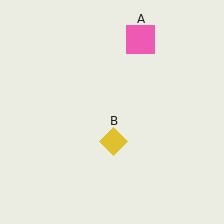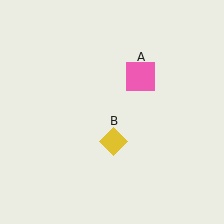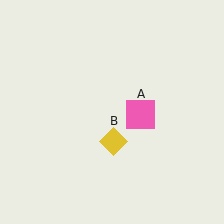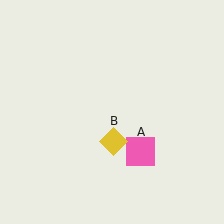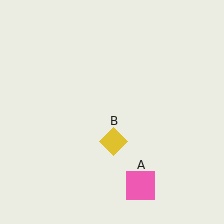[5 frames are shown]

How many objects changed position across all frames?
1 object changed position: pink square (object A).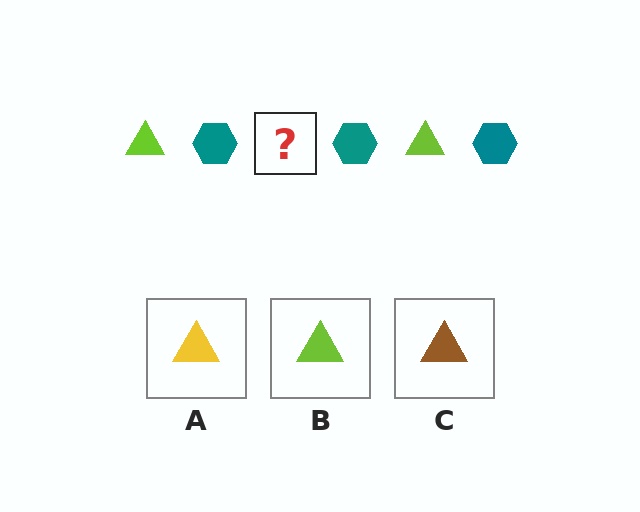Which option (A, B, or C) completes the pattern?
B.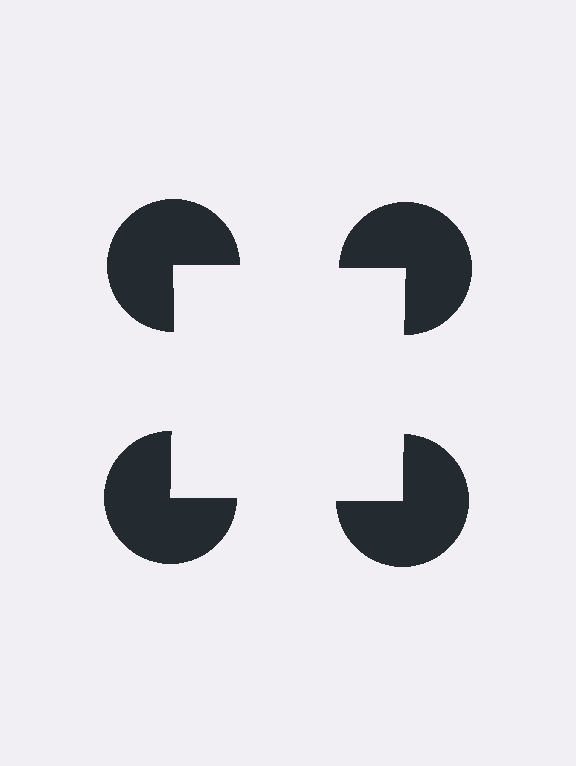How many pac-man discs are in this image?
There are 4 — one at each vertex of the illusory square.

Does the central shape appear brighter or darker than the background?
It typically appears slightly brighter than the background, even though no actual brightness change is drawn.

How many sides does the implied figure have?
4 sides.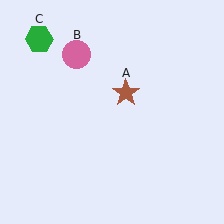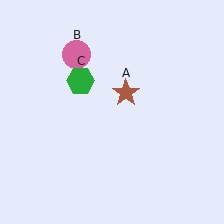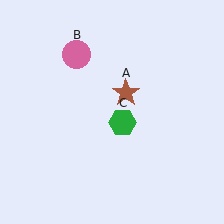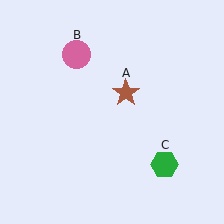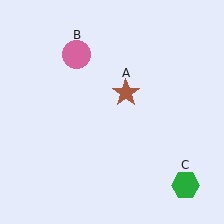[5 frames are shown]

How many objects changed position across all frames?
1 object changed position: green hexagon (object C).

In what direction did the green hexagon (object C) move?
The green hexagon (object C) moved down and to the right.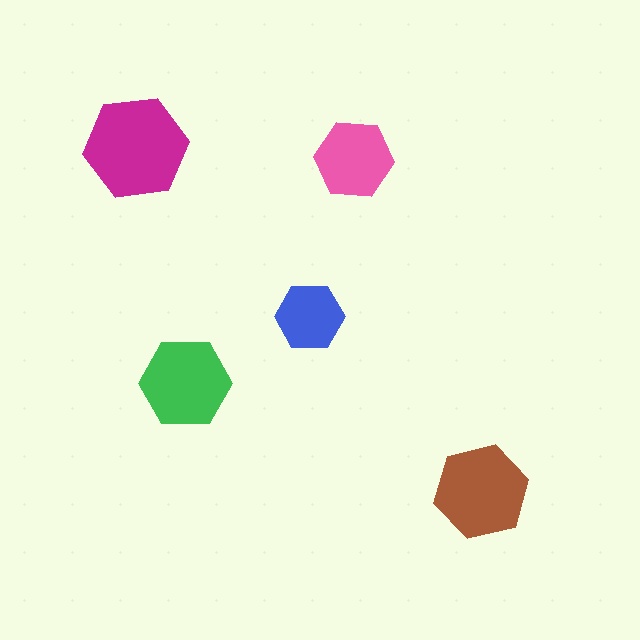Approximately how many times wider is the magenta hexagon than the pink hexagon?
About 1.5 times wider.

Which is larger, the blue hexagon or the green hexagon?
The green one.